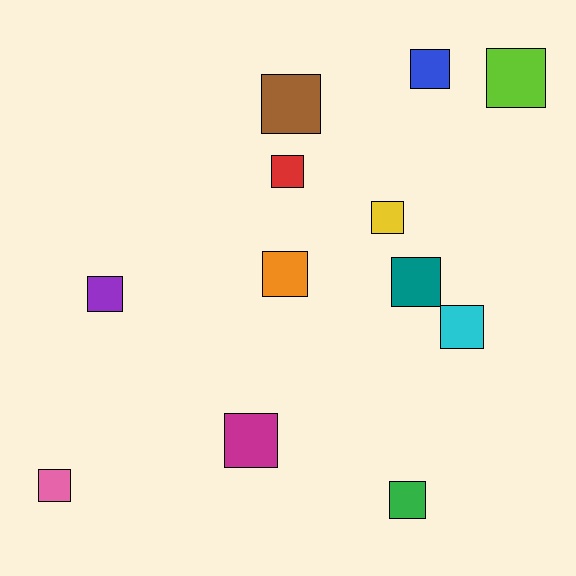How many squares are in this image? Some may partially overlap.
There are 12 squares.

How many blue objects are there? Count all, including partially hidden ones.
There is 1 blue object.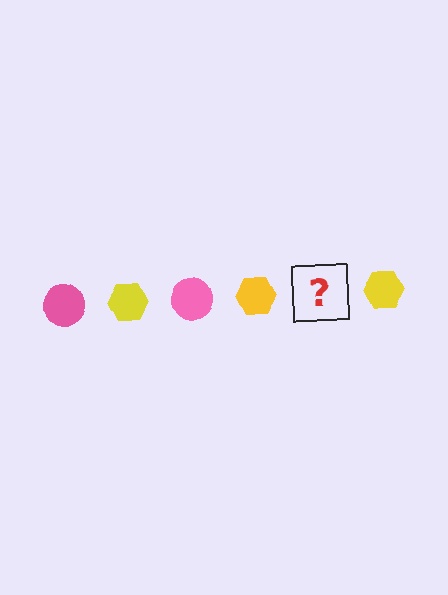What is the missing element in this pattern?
The missing element is a pink circle.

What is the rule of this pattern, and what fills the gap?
The rule is that the pattern alternates between pink circle and yellow hexagon. The gap should be filled with a pink circle.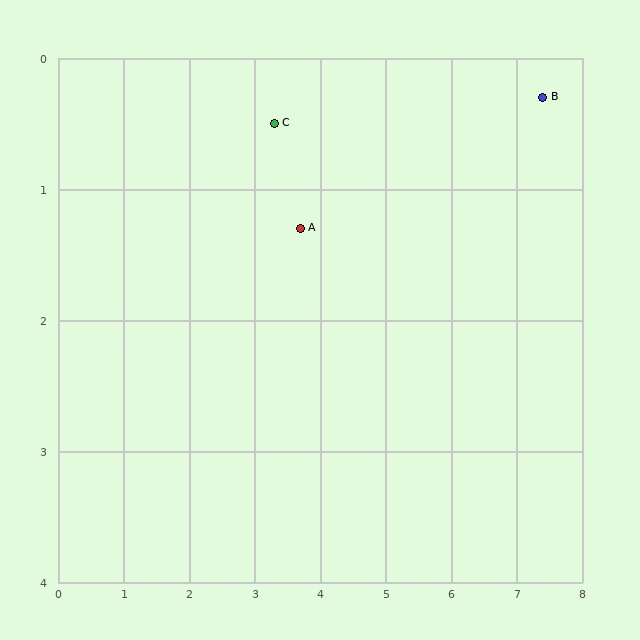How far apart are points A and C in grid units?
Points A and C are about 0.9 grid units apart.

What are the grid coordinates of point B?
Point B is at approximately (7.4, 0.3).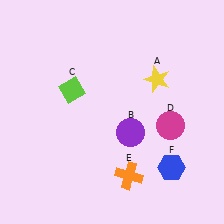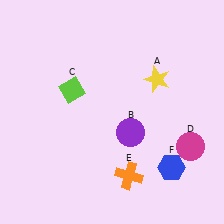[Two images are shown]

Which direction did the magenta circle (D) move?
The magenta circle (D) moved down.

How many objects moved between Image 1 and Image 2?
1 object moved between the two images.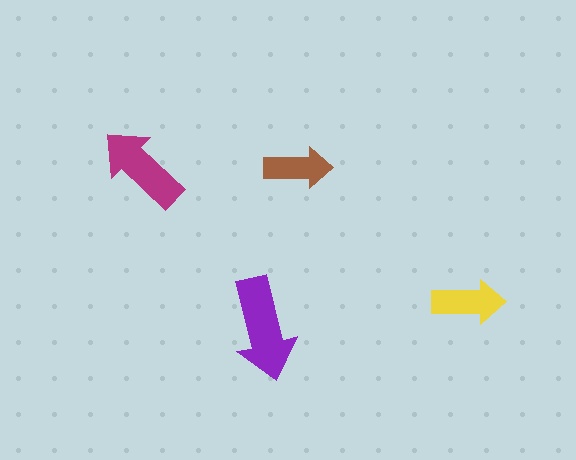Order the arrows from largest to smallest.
the purple one, the magenta one, the yellow one, the brown one.